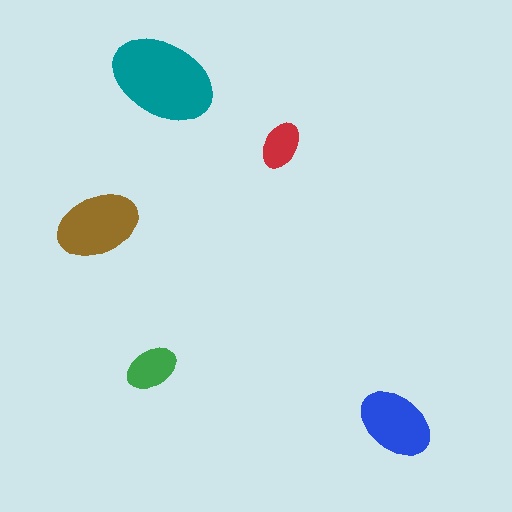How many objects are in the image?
There are 5 objects in the image.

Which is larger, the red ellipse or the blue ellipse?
The blue one.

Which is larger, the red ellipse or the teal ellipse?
The teal one.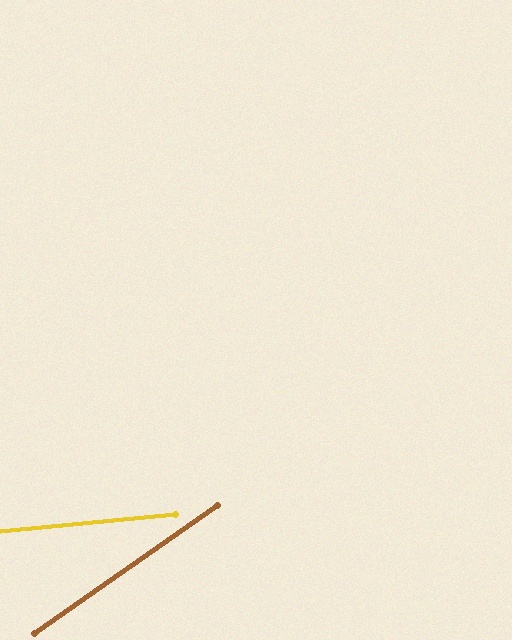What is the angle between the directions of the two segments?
Approximately 30 degrees.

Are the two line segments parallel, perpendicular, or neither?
Neither parallel nor perpendicular — they differ by about 30°.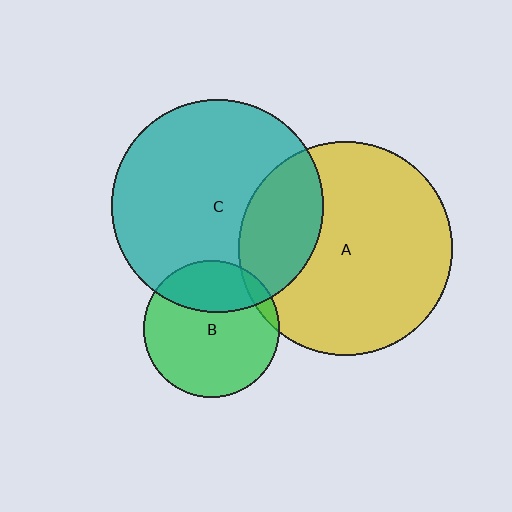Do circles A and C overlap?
Yes.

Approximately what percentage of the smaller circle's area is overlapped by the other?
Approximately 25%.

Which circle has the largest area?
Circle A (yellow).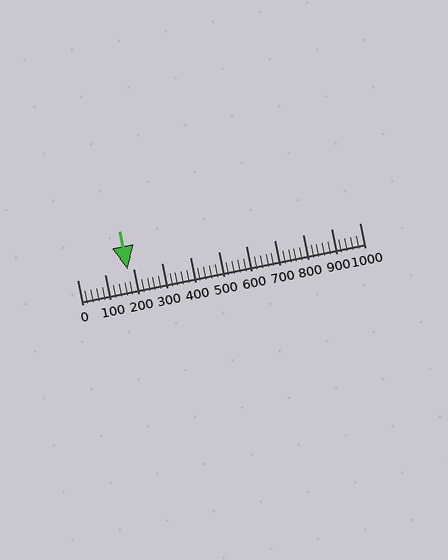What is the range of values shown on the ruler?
The ruler shows values from 0 to 1000.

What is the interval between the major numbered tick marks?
The major tick marks are spaced 100 units apart.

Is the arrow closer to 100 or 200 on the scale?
The arrow is closer to 200.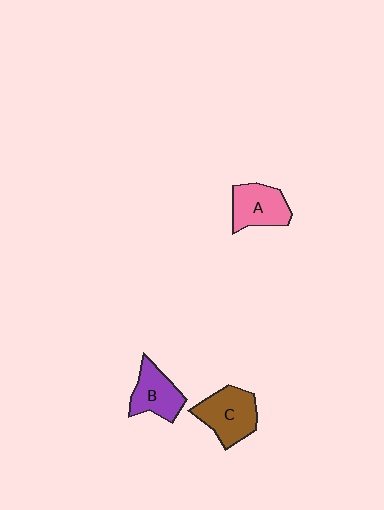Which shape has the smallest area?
Shape B (purple).